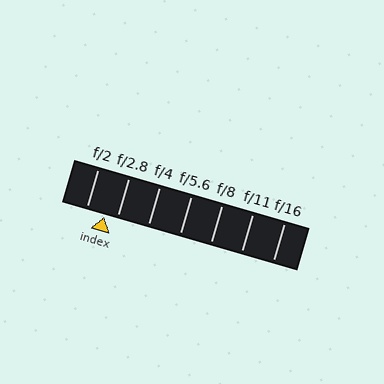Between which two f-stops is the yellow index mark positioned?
The index mark is between f/2 and f/2.8.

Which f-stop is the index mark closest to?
The index mark is closest to f/2.8.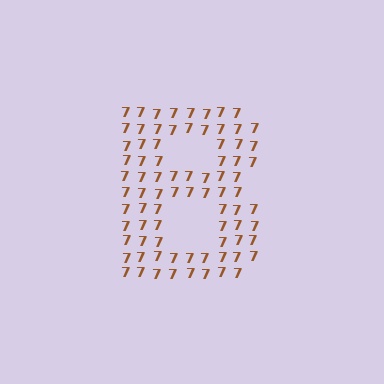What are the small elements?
The small elements are digit 7's.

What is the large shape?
The large shape is the letter B.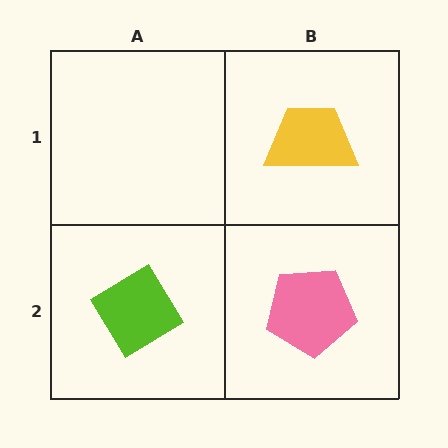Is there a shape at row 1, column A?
No, that cell is empty.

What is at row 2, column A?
A lime diamond.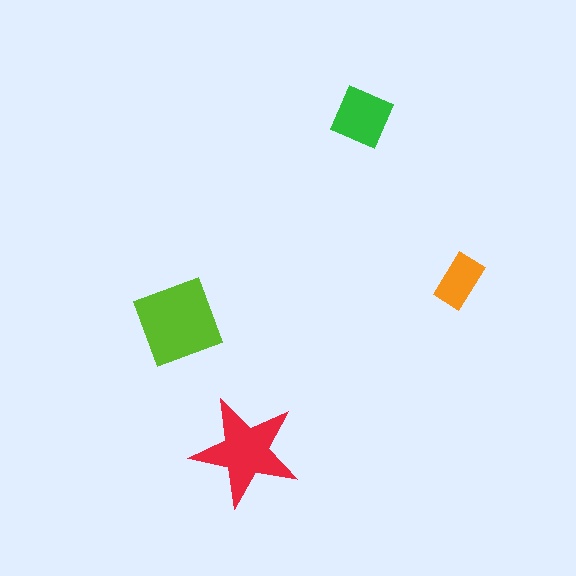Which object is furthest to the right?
The orange rectangle is rightmost.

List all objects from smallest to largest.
The orange rectangle, the green diamond, the red star, the lime square.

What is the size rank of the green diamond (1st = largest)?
3rd.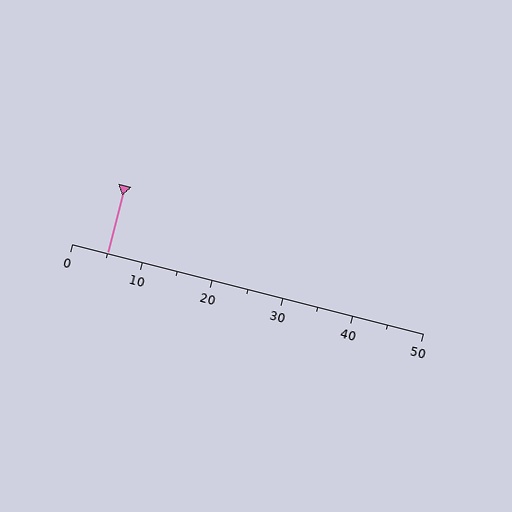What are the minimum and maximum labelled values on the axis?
The axis runs from 0 to 50.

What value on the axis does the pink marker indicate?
The marker indicates approximately 5.